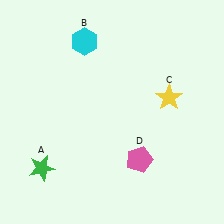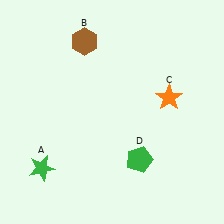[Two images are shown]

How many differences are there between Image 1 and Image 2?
There are 3 differences between the two images.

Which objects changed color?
B changed from cyan to brown. C changed from yellow to orange. D changed from pink to green.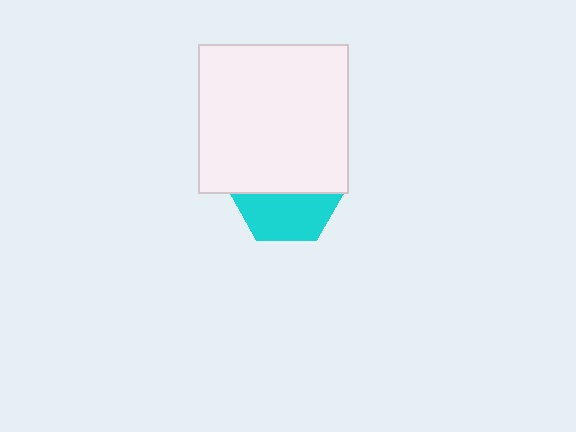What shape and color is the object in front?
The object in front is a white square.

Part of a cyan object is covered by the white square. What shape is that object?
It is a hexagon.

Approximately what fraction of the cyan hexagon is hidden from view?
Roughly 56% of the cyan hexagon is hidden behind the white square.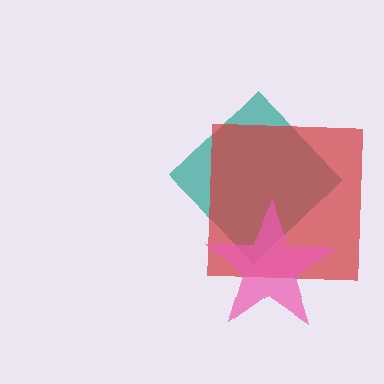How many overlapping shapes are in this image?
There are 3 overlapping shapes in the image.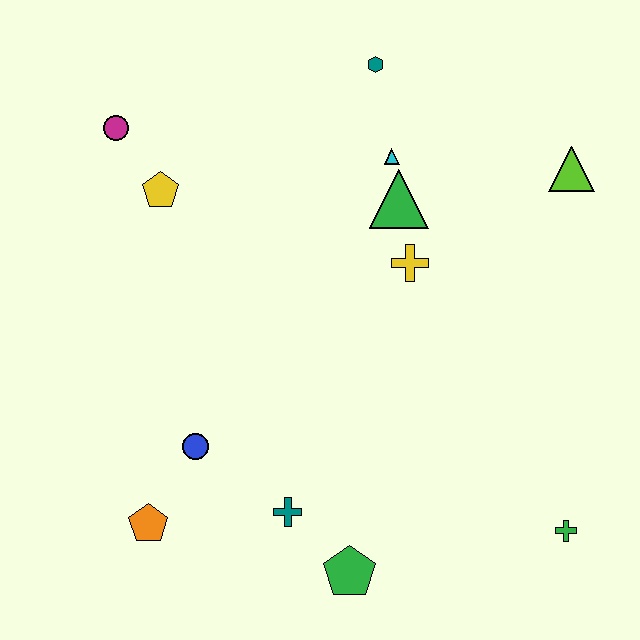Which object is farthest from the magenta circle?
The green cross is farthest from the magenta circle.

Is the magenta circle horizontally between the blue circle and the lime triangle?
No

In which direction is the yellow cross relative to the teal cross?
The yellow cross is above the teal cross.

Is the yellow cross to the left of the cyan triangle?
No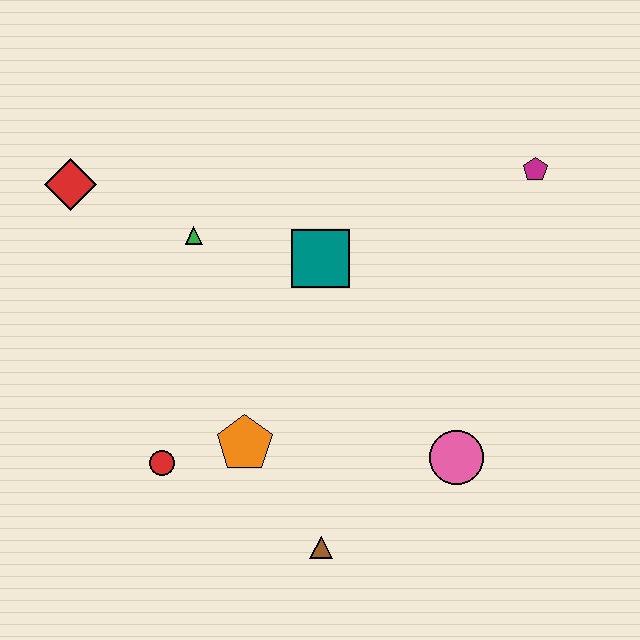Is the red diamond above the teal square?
Yes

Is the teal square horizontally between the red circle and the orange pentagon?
No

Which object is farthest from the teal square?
The brown triangle is farthest from the teal square.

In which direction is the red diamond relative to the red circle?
The red diamond is above the red circle.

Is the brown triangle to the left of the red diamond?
No